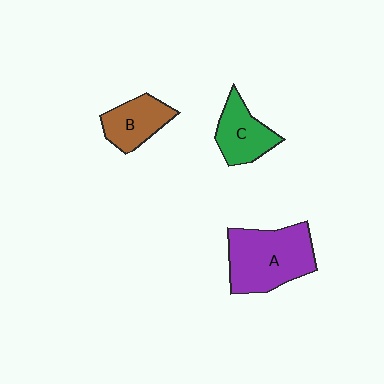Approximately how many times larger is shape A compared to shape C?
Approximately 1.7 times.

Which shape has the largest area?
Shape A (purple).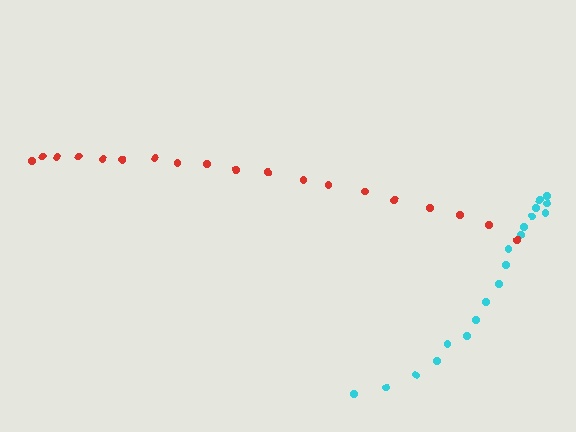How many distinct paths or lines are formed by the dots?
There are 2 distinct paths.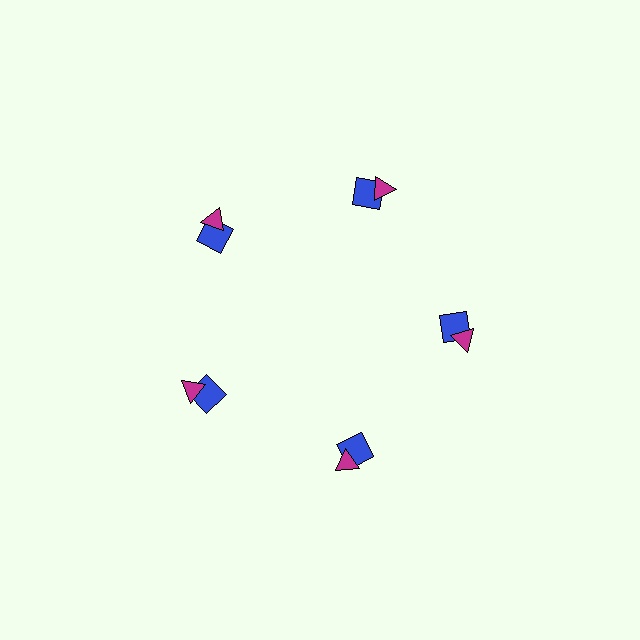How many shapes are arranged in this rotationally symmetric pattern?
There are 10 shapes, arranged in 5 groups of 2.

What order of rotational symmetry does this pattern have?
This pattern has 5-fold rotational symmetry.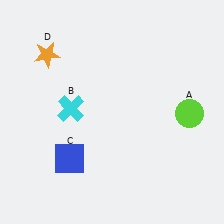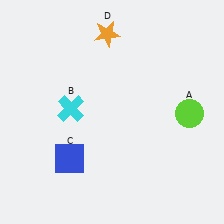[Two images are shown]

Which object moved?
The orange star (D) moved right.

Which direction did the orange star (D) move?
The orange star (D) moved right.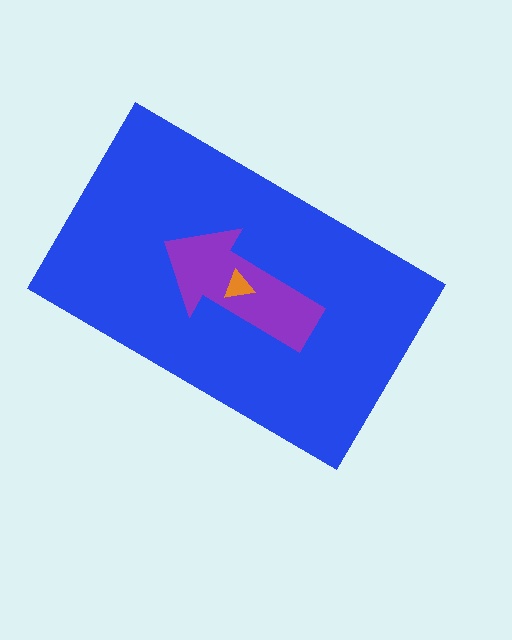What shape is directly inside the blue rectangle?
The purple arrow.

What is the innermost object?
The orange triangle.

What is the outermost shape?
The blue rectangle.